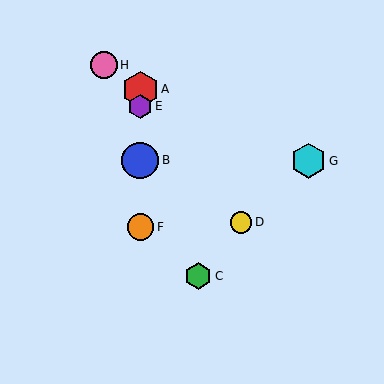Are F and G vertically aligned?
No, F is at x≈140 and G is at x≈308.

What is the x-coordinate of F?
Object F is at x≈140.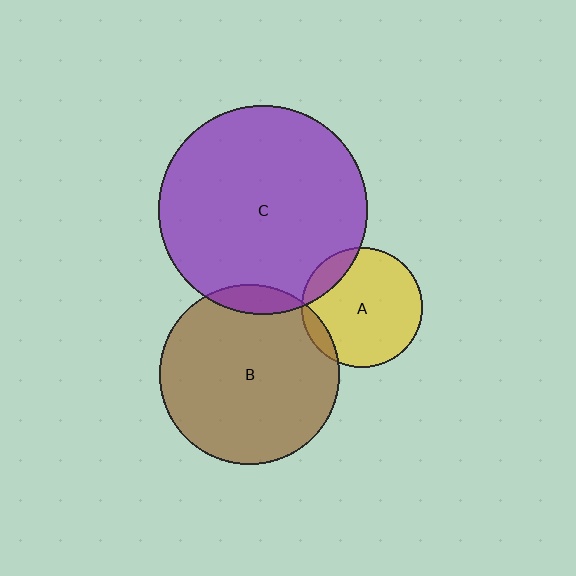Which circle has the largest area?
Circle C (purple).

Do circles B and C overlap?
Yes.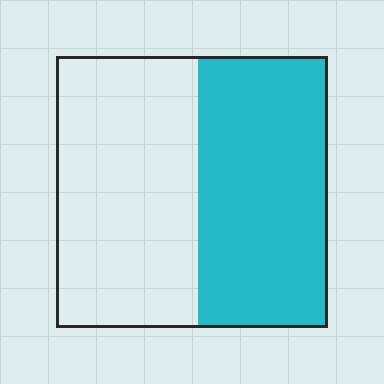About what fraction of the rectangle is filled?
About one half (1/2).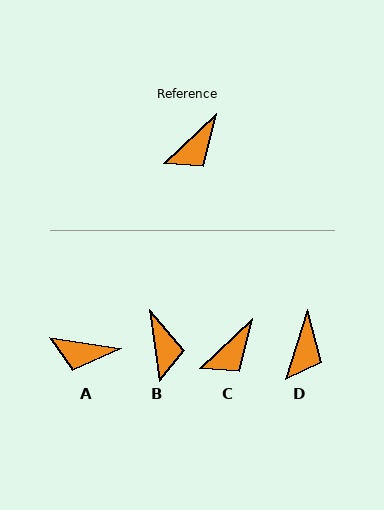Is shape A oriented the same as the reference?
No, it is off by about 52 degrees.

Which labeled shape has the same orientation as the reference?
C.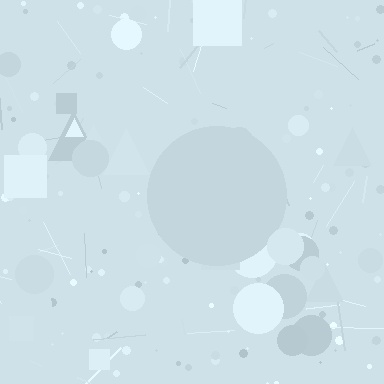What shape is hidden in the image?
A circle is hidden in the image.